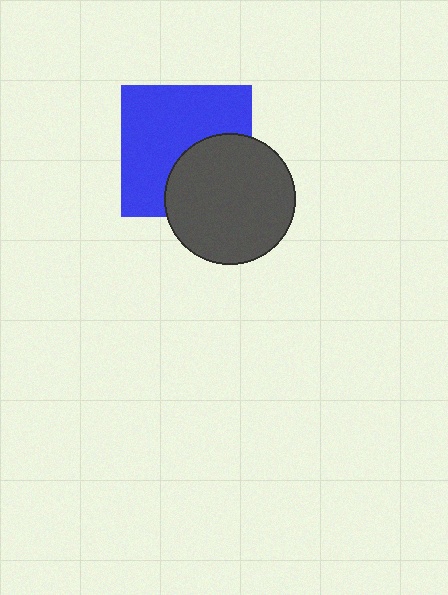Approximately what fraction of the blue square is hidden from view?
Roughly 37% of the blue square is hidden behind the dark gray circle.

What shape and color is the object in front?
The object in front is a dark gray circle.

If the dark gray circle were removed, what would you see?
You would see the complete blue square.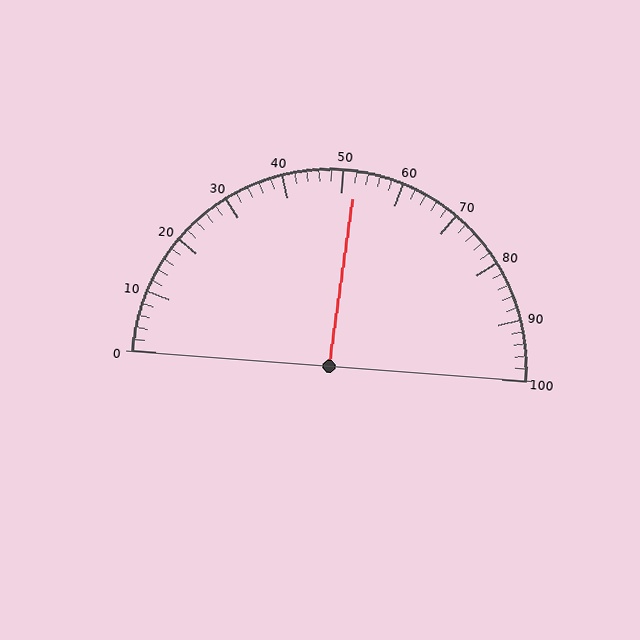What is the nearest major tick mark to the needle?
The nearest major tick mark is 50.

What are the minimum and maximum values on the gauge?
The gauge ranges from 0 to 100.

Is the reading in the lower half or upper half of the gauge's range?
The reading is in the upper half of the range (0 to 100).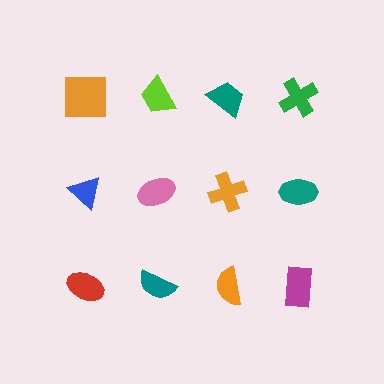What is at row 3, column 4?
A magenta rectangle.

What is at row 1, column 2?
A lime trapezoid.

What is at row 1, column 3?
A teal trapezoid.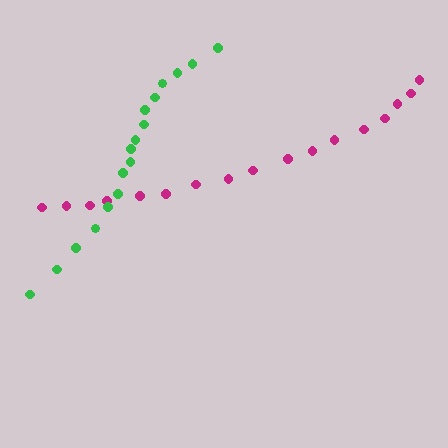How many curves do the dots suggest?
There are 2 distinct paths.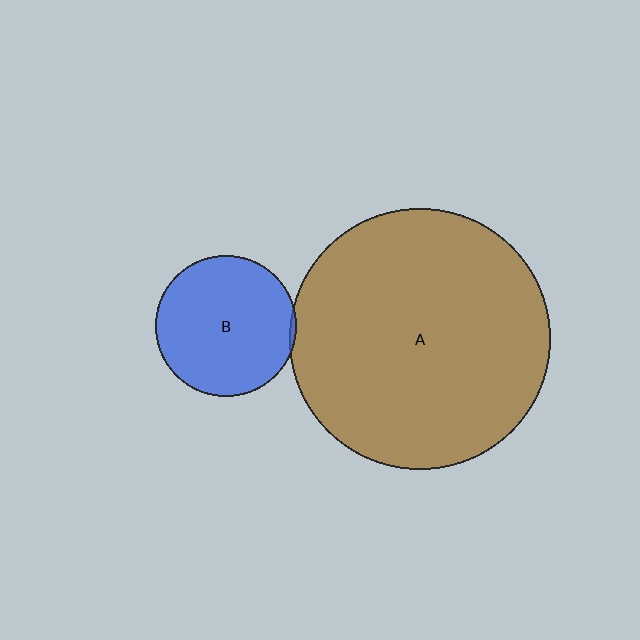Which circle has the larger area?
Circle A (brown).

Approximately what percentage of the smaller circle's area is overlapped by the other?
Approximately 5%.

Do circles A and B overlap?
Yes.